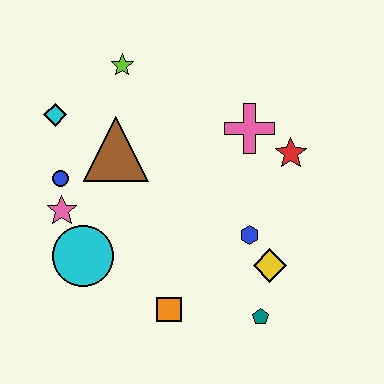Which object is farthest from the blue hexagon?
The cyan diamond is farthest from the blue hexagon.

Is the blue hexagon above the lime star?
No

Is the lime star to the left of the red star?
Yes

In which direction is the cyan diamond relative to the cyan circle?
The cyan diamond is above the cyan circle.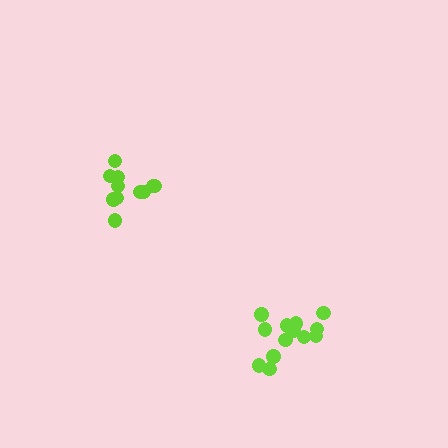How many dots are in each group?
Group 1: 13 dots, Group 2: 11 dots (24 total).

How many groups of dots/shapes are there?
There are 2 groups.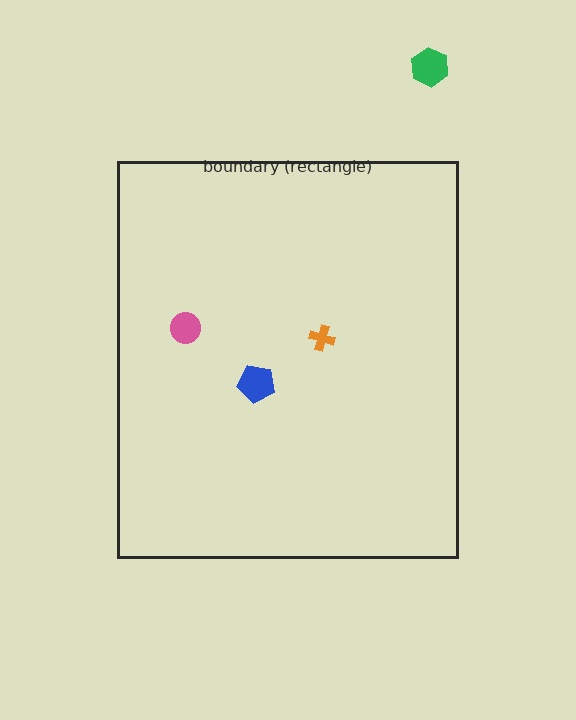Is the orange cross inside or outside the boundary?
Inside.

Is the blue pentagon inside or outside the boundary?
Inside.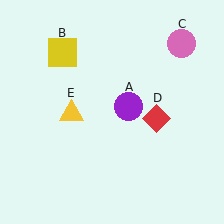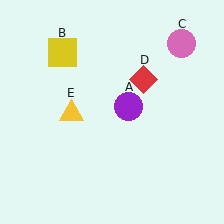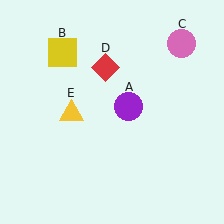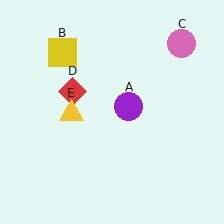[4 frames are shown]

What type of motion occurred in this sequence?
The red diamond (object D) rotated counterclockwise around the center of the scene.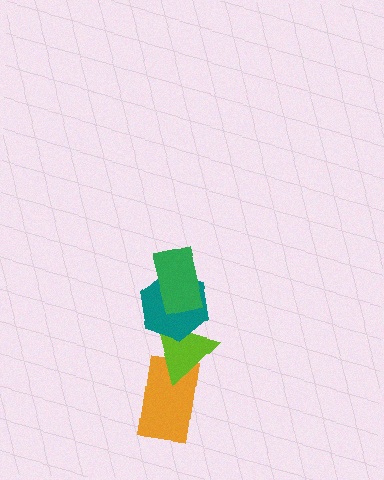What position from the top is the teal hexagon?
The teal hexagon is 2nd from the top.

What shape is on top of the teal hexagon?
The green rectangle is on top of the teal hexagon.